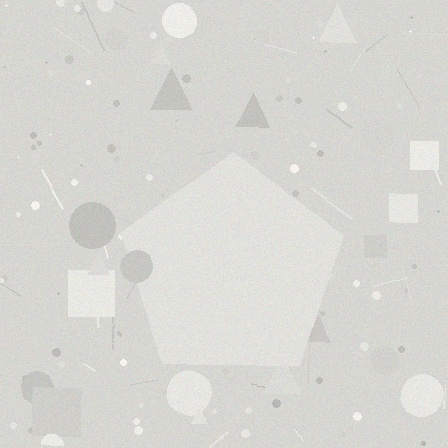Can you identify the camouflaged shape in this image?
The camouflaged shape is a pentagon.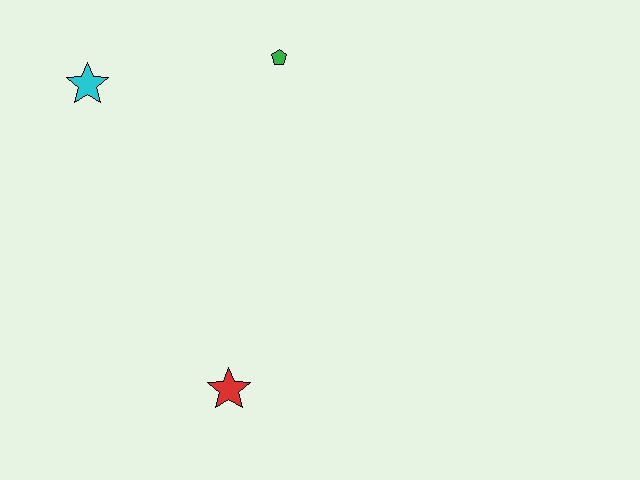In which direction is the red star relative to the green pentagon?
The red star is below the green pentagon.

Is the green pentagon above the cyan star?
Yes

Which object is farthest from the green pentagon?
The red star is farthest from the green pentagon.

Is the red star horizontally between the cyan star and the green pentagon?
Yes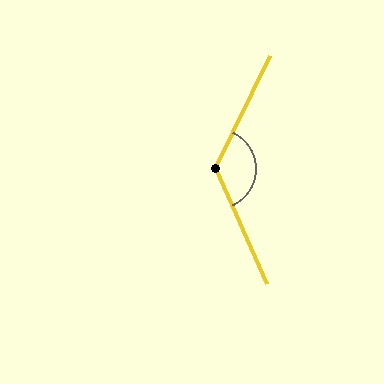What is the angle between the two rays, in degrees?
Approximately 130 degrees.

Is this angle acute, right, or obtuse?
It is obtuse.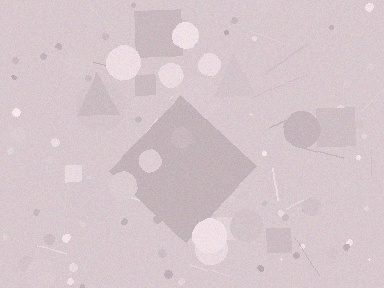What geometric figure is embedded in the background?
A diamond is embedded in the background.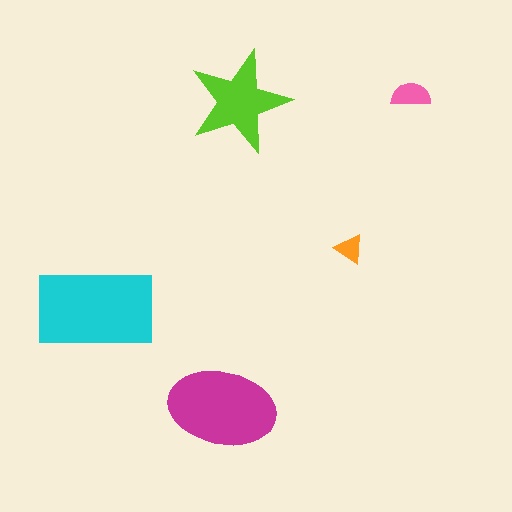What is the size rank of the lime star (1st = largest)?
3rd.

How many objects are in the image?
There are 5 objects in the image.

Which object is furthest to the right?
The pink semicircle is rightmost.